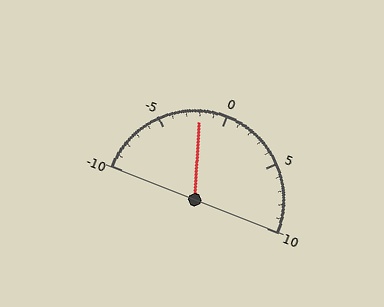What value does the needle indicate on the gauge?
The needle indicates approximately -2.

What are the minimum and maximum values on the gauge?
The gauge ranges from -10 to 10.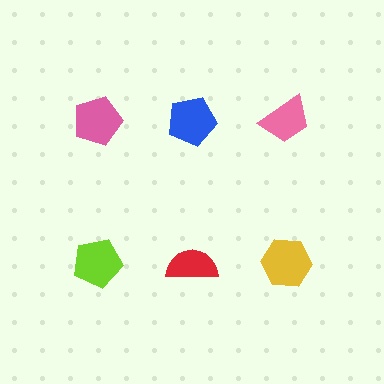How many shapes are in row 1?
3 shapes.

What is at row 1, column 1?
A pink pentagon.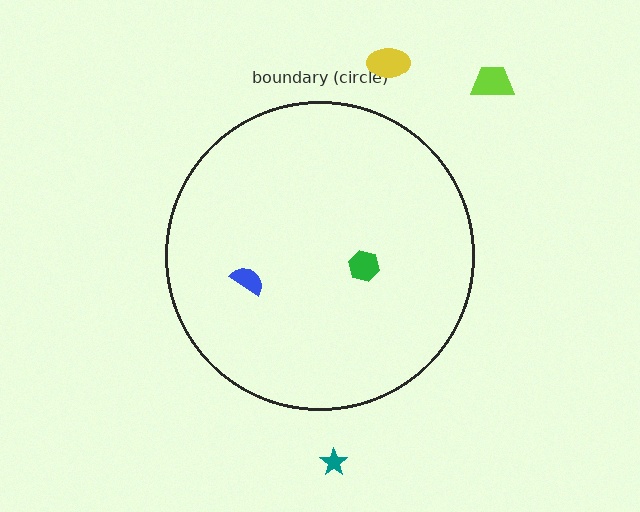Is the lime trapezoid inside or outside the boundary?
Outside.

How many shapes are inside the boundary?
2 inside, 3 outside.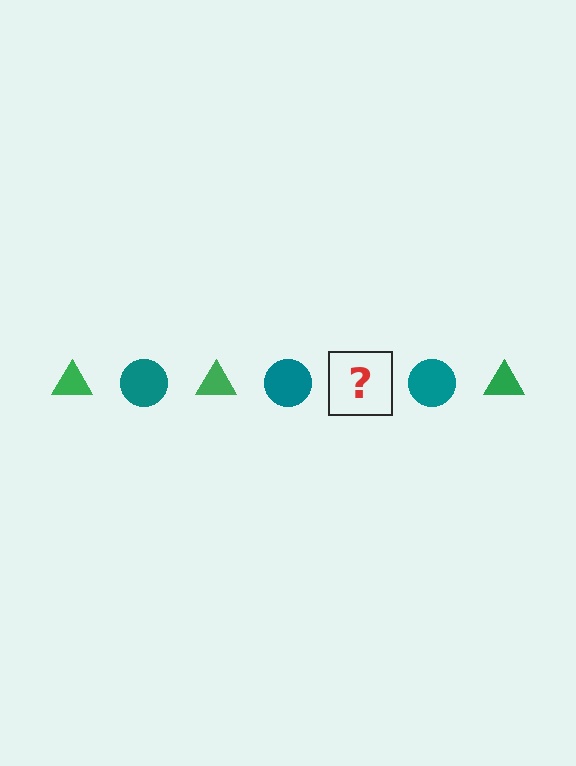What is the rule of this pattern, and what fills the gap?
The rule is that the pattern alternates between green triangle and teal circle. The gap should be filled with a green triangle.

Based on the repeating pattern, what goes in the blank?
The blank should be a green triangle.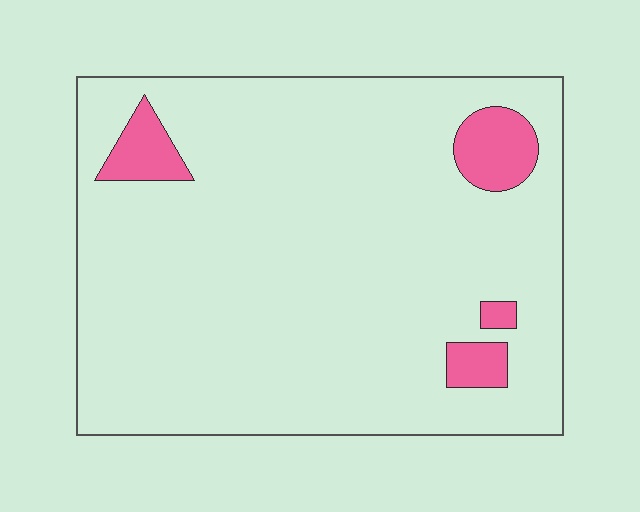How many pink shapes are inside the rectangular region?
4.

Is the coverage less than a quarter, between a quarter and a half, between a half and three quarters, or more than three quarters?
Less than a quarter.